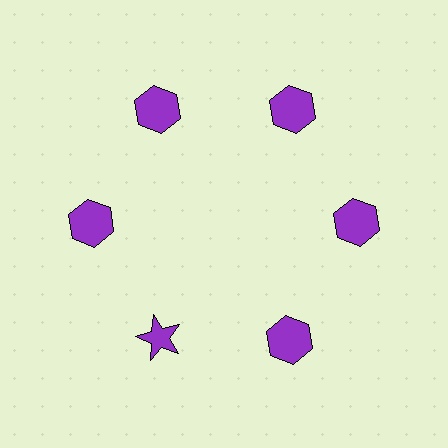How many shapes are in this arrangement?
There are 6 shapes arranged in a ring pattern.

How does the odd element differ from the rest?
It has a different shape: star instead of hexagon.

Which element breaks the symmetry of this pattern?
The purple star at roughly the 7 o'clock position breaks the symmetry. All other shapes are purple hexagons.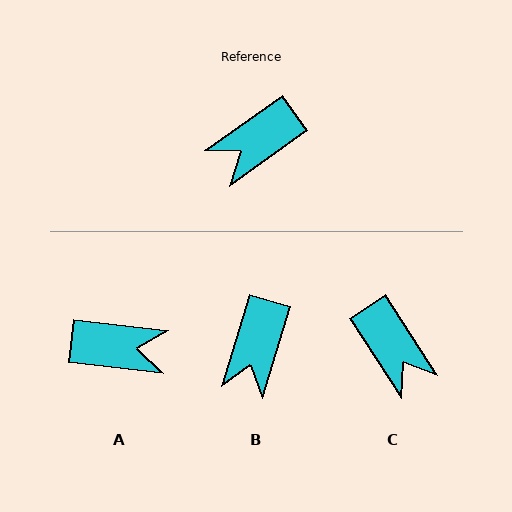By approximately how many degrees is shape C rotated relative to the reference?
Approximately 87 degrees counter-clockwise.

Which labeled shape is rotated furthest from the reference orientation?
A, about 138 degrees away.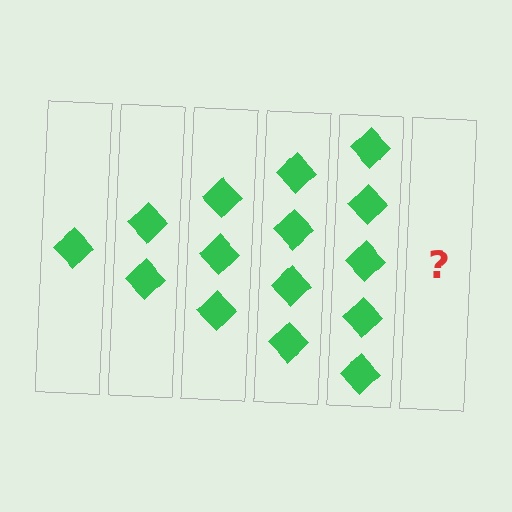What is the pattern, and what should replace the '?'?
The pattern is that each step adds one more diamond. The '?' should be 6 diamonds.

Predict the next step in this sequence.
The next step is 6 diamonds.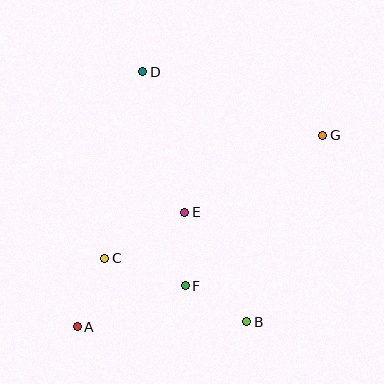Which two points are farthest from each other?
Points A and G are farthest from each other.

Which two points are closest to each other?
Points B and F are closest to each other.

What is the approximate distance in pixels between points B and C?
The distance between B and C is approximately 156 pixels.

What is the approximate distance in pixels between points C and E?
The distance between C and E is approximately 92 pixels.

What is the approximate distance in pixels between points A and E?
The distance between A and E is approximately 157 pixels.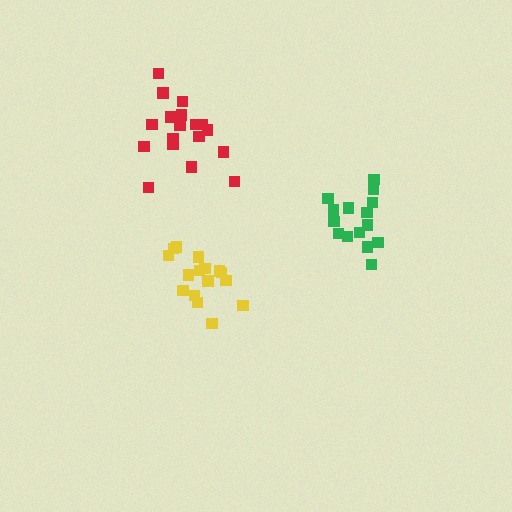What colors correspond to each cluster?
The clusters are colored: green, yellow, red.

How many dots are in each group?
Group 1: 15 dots, Group 2: 16 dots, Group 3: 18 dots (49 total).